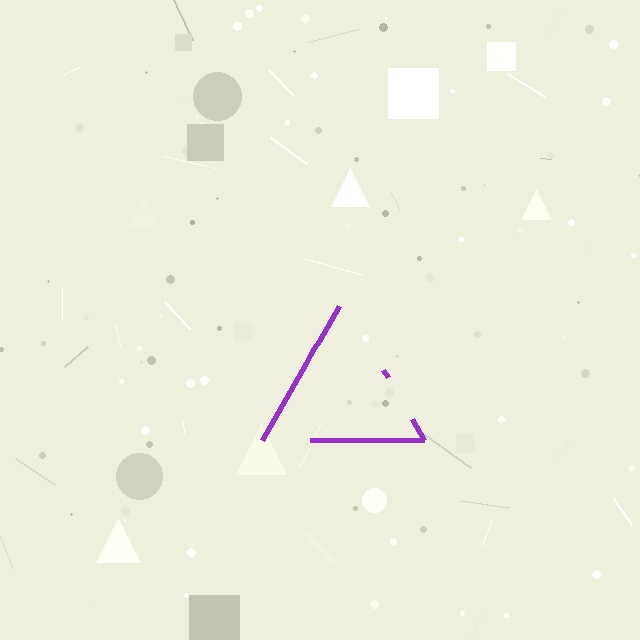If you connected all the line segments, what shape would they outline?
They would outline a triangle.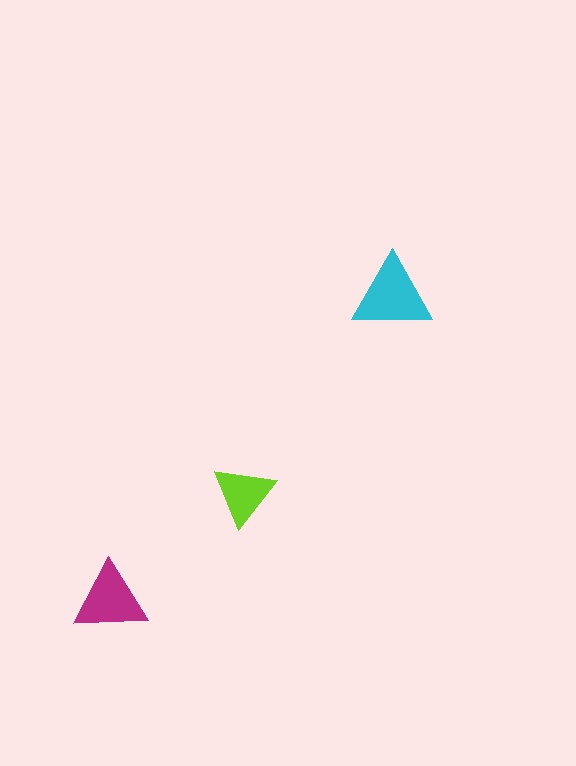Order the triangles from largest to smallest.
the cyan one, the magenta one, the lime one.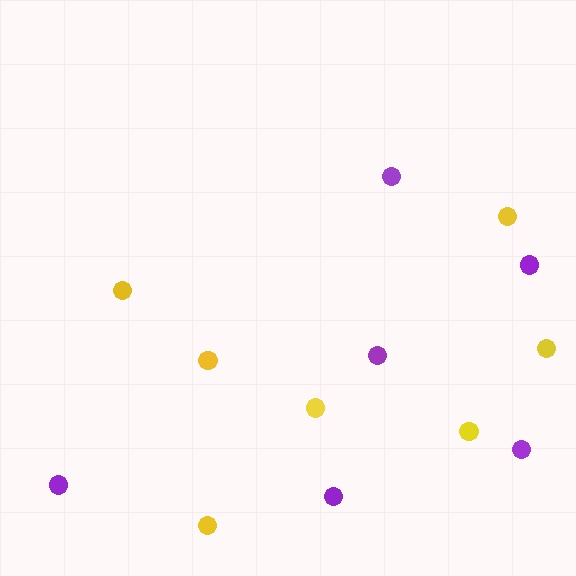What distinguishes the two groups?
There are 2 groups: one group of yellow circles (7) and one group of purple circles (6).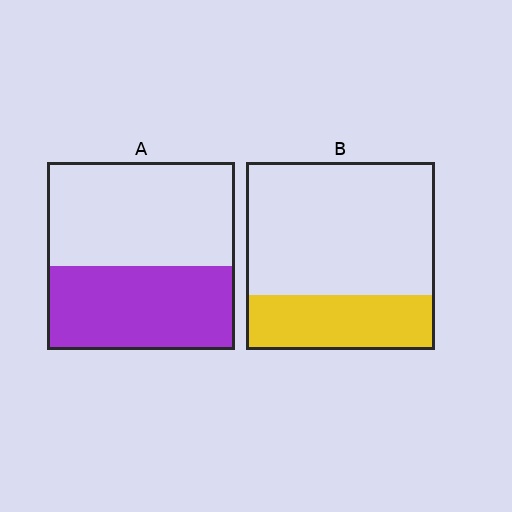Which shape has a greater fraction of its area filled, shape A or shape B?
Shape A.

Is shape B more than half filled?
No.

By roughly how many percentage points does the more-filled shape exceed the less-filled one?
By roughly 15 percentage points (A over B).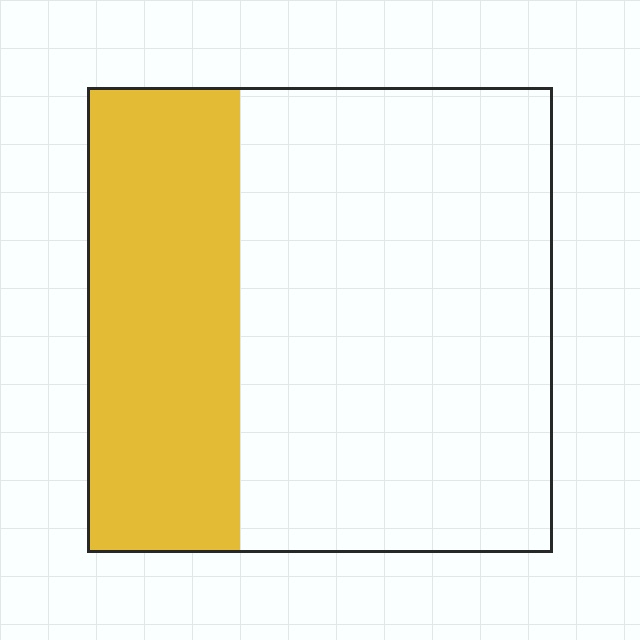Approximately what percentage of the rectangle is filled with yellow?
Approximately 35%.